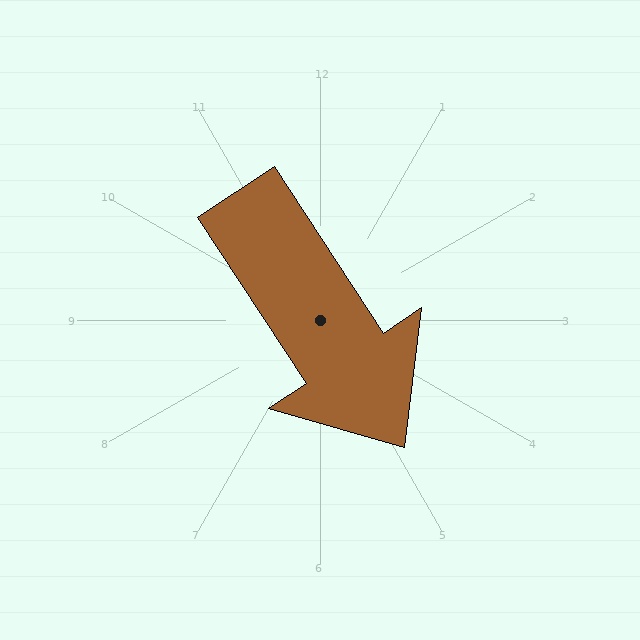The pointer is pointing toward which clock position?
Roughly 5 o'clock.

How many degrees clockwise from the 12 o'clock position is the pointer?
Approximately 147 degrees.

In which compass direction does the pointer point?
Southeast.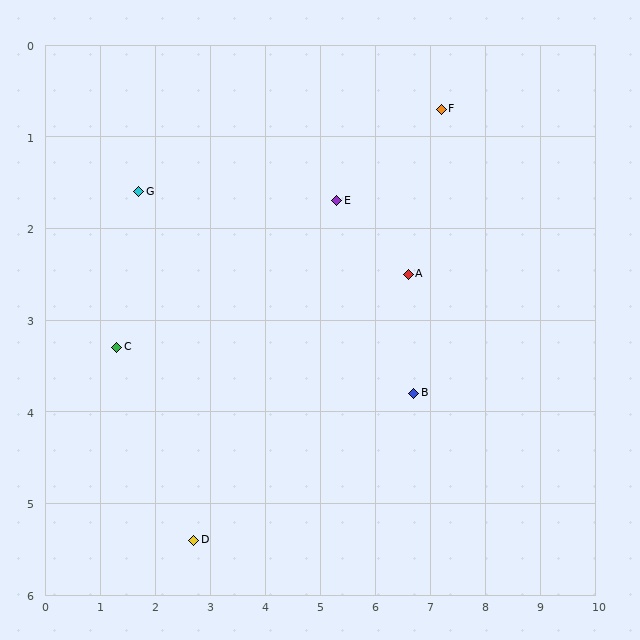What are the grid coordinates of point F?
Point F is at approximately (7.2, 0.7).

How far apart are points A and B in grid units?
Points A and B are about 1.3 grid units apart.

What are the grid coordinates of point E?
Point E is at approximately (5.3, 1.7).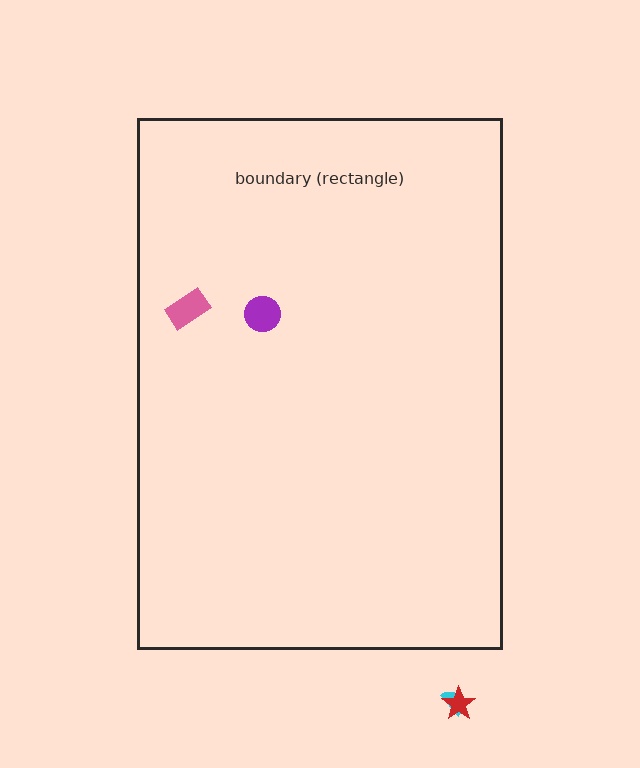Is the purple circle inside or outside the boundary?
Inside.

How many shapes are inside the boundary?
2 inside, 2 outside.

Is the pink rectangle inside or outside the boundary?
Inside.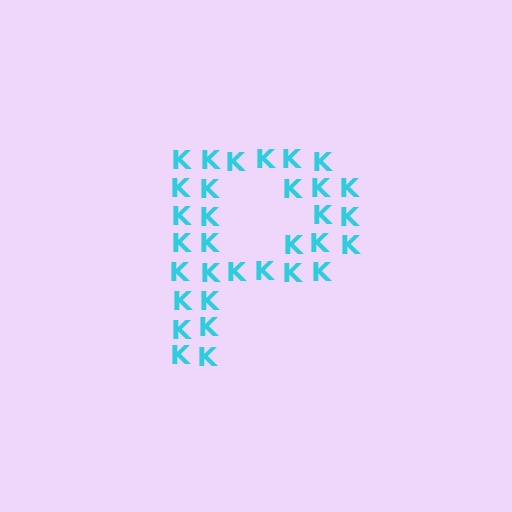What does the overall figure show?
The overall figure shows the letter P.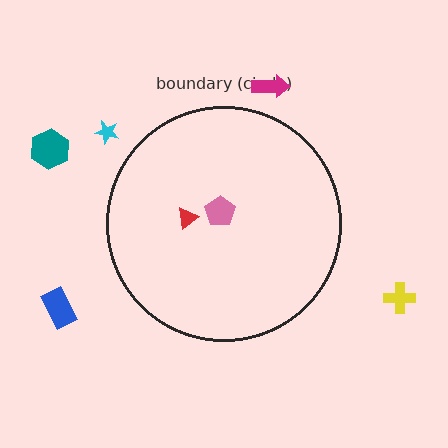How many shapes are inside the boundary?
2 inside, 5 outside.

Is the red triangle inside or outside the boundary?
Inside.